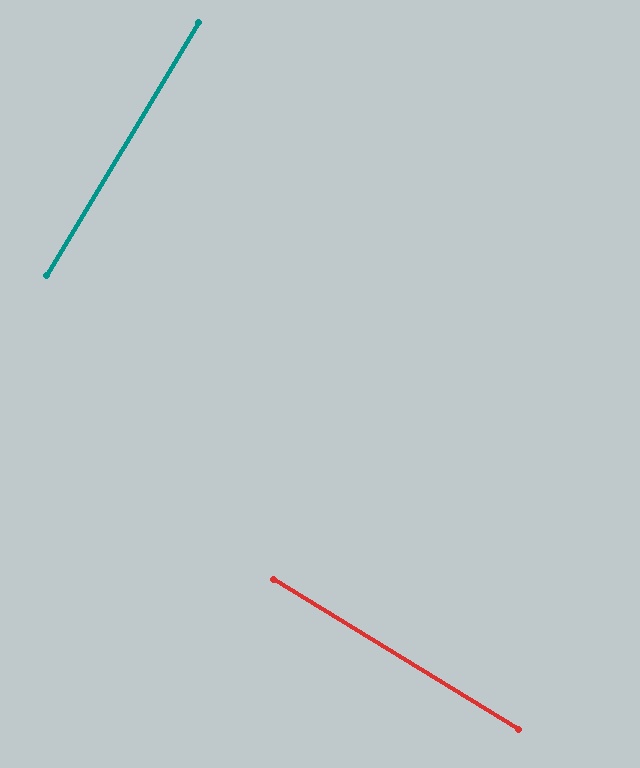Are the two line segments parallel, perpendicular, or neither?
Perpendicular — they meet at approximately 89°.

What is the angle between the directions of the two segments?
Approximately 89 degrees.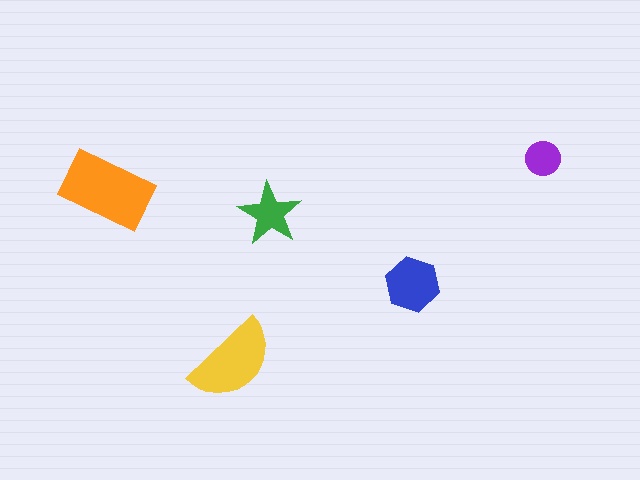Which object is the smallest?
The purple circle.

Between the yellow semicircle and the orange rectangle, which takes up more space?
The orange rectangle.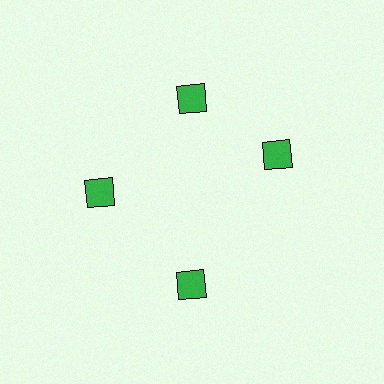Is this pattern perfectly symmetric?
No. The 4 green diamonds are arranged in a ring, but one element near the 3 o'clock position is rotated out of alignment along the ring, breaking the 4-fold rotational symmetry.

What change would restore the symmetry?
The symmetry would be restored by rotating it back into even spacing with its neighbors so that all 4 diamonds sit at equal angles and equal distance from the center.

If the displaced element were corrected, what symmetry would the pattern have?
It would have 4-fold rotational symmetry — the pattern would map onto itself every 90 degrees.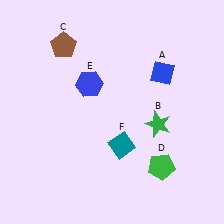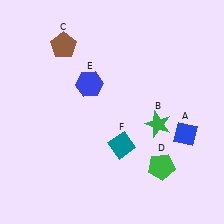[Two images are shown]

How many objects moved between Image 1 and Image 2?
1 object moved between the two images.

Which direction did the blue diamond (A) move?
The blue diamond (A) moved down.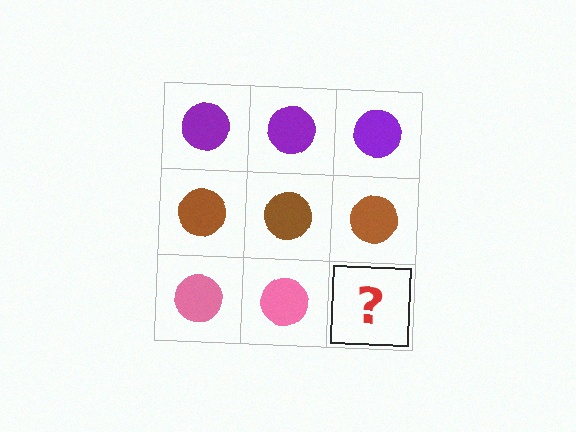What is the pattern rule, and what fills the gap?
The rule is that each row has a consistent color. The gap should be filled with a pink circle.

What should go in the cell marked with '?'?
The missing cell should contain a pink circle.